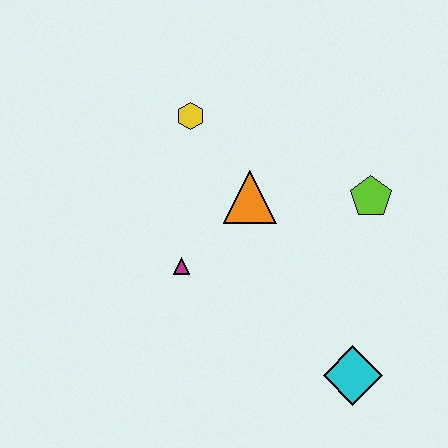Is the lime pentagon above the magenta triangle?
Yes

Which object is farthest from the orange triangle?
The cyan diamond is farthest from the orange triangle.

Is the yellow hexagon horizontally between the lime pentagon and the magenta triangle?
Yes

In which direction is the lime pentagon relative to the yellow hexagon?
The lime pentagon is to the right of the yellow hexagon.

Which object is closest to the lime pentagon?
The orange triangle is closest to the lime pentagon.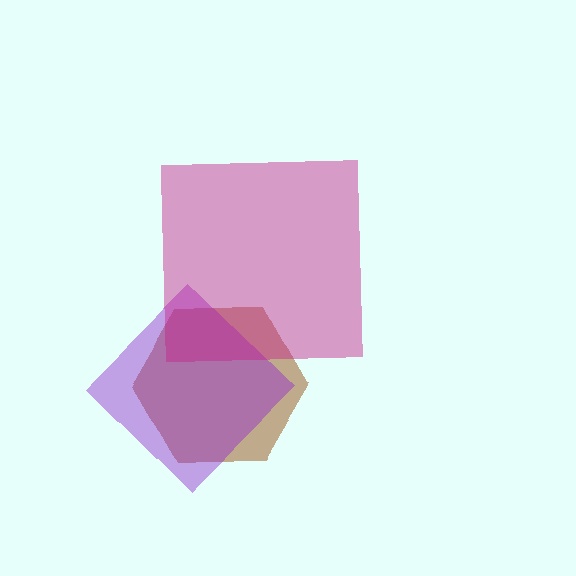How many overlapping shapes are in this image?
There are 3 overlapping shapes in the image.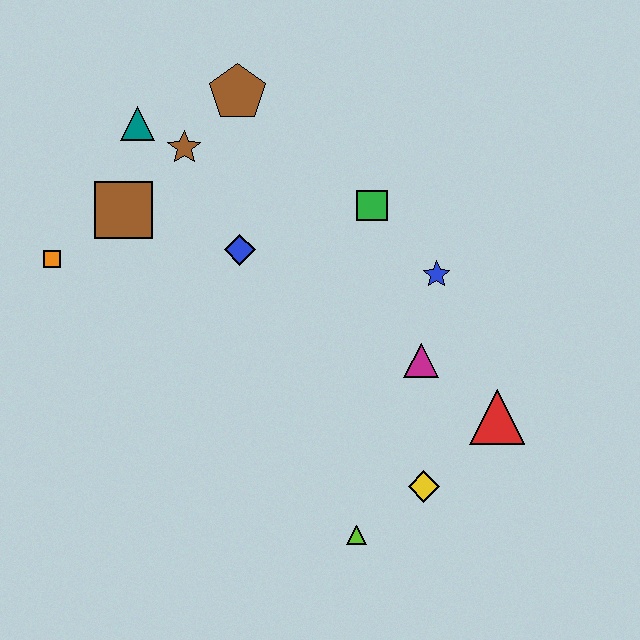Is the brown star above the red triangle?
Yes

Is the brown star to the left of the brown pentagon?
Yes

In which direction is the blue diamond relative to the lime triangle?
The blue diamond is above the lime triangle.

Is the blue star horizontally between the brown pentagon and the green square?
No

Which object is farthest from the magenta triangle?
The orange square is farthest from the magenta triangle.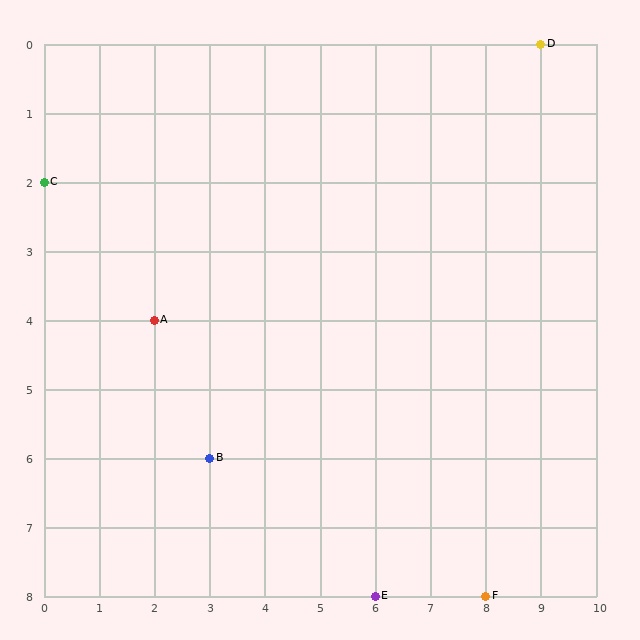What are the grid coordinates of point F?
Point F is at grid coordinates (8, 8).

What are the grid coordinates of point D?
Point D is at grid coordinates (9, 0).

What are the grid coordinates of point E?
Point E is at grid coordinates (6, 8).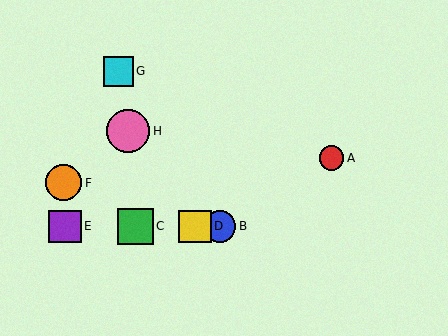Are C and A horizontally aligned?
No, C is at y≈226 and A is at y≈158.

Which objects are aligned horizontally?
Objects B, C, D, E are aligned horizontally.